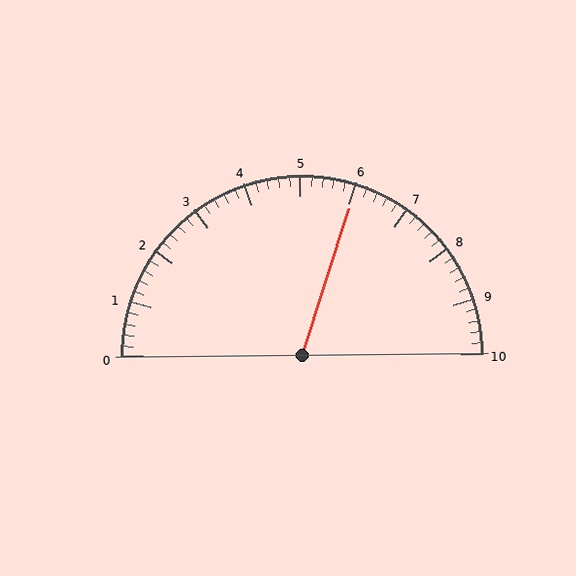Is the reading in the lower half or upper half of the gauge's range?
The reading is in the upper half of the range (0 to 10).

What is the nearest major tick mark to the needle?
The nearest major tick mark is 6.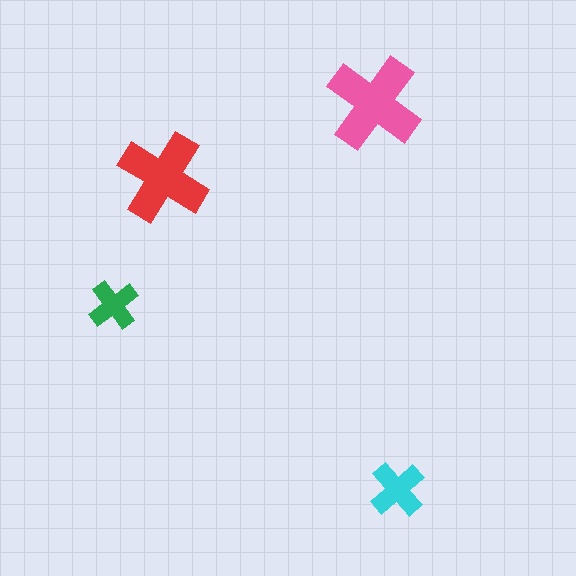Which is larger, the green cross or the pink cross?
The pink one.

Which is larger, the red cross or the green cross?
The red one.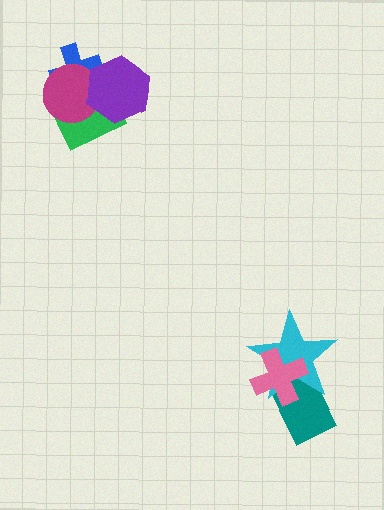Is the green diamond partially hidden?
Yes, it is partially covered by another shape.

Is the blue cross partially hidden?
Yes, it is partially covered by another shape.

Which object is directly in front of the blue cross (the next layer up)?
The green diamond is directly in front of the blue cross.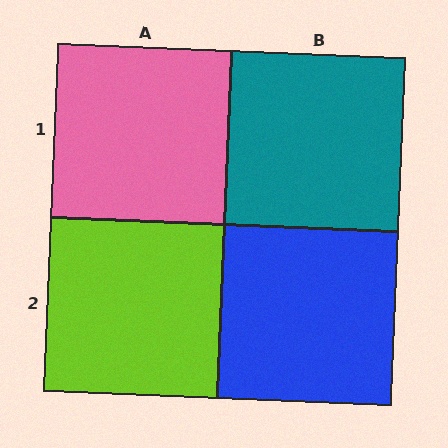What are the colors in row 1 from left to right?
Pink, teal.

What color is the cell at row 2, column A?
Lime.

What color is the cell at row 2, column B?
Blue.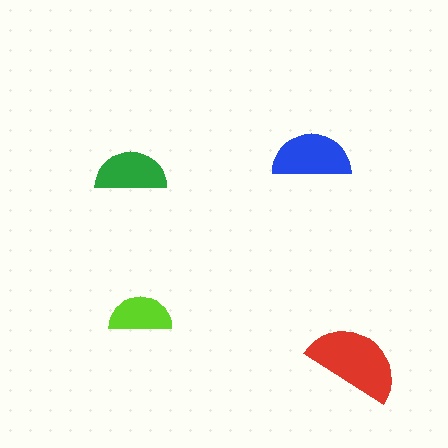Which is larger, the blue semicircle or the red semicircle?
The red one.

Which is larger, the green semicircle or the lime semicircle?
The green one.